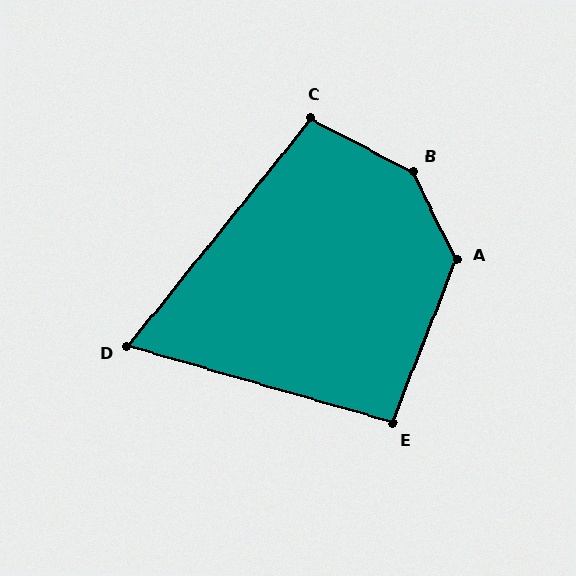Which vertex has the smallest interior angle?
D, at approximately 67 degrees.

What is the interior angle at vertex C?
Approximately 101 degrees (obtuse).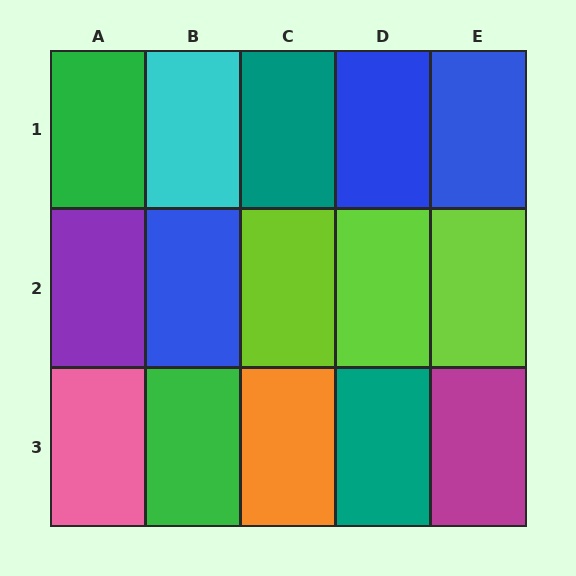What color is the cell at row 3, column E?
Magenta.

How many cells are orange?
1 cell is orange.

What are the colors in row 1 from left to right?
Green, cyan, teal, blue, blue.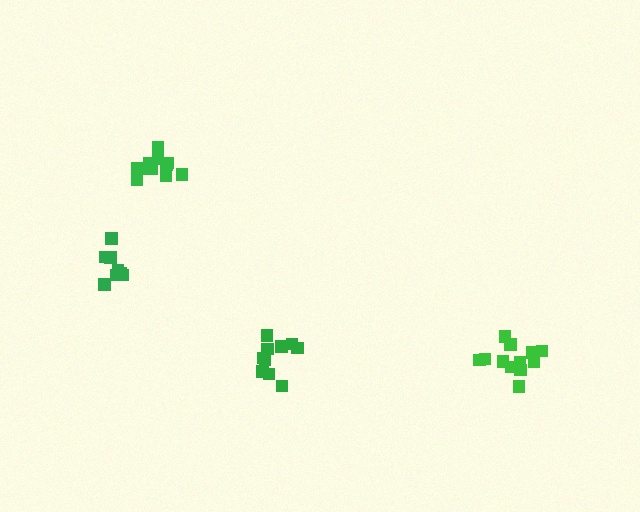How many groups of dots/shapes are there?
There are 4 groups.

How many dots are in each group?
Group 1: 10 dots, Group 2: 11 dots, Group 3: 8 dots, Group 4: 13 dots (42 total).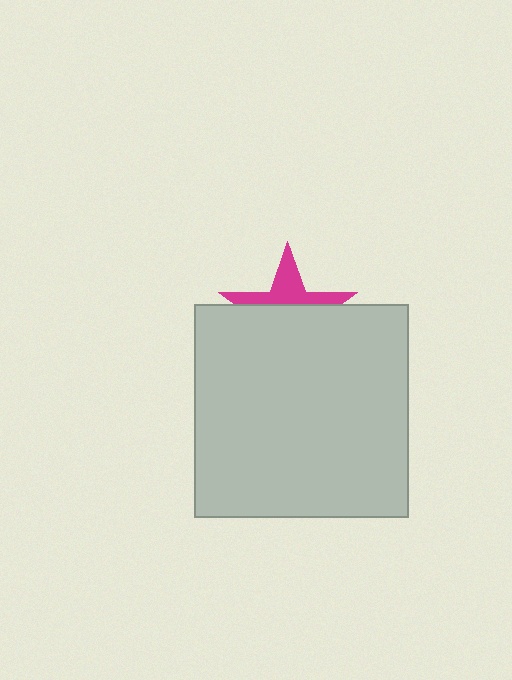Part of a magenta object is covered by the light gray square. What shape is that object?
It is a star.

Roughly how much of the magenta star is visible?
A small part of it is visible (roughly 38%).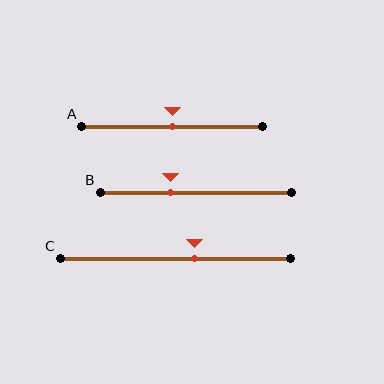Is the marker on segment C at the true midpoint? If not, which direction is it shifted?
No, the marker on segment C is shifted to the right by about 8% of the segment length.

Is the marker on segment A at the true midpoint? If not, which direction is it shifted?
Yes, the marker on segment A is at the true midpoint.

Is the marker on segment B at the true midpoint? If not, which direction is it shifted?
No, the marker on segment B is shifted to the left by about 13% of the segment length.